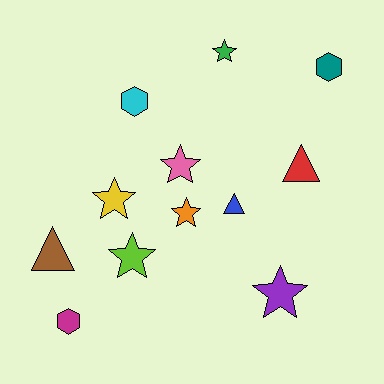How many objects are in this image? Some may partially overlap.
There are 12 objects.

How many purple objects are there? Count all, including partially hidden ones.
There is 1 purple object.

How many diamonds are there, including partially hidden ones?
There are no diamonds.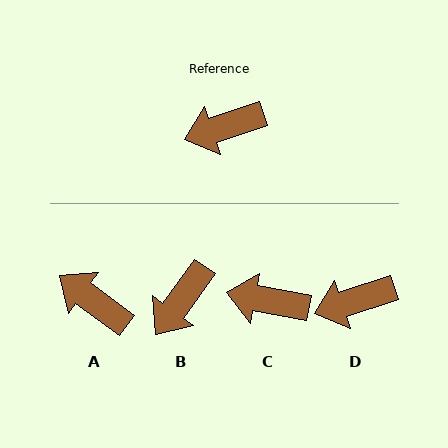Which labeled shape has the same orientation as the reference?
D.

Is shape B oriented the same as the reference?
No, it is off by about 36 degrees.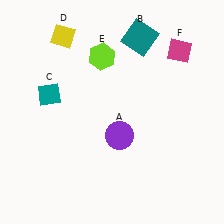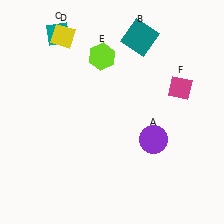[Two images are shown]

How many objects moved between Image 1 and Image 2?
3 objects moved between the two images.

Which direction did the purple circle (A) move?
The purple circle (A) moved right.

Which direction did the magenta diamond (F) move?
The magenta diamond (F) moved down.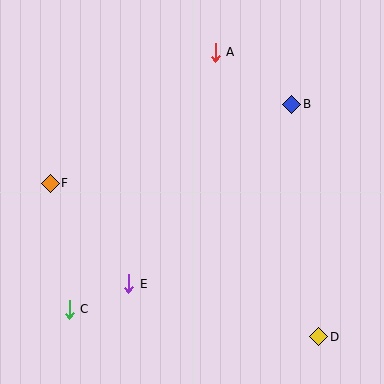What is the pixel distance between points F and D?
The distance between F and D is 309 pixels.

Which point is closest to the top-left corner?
Point F is closest to the top-left corner.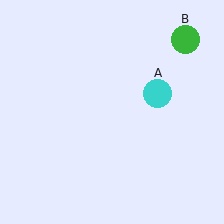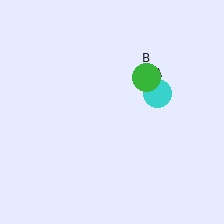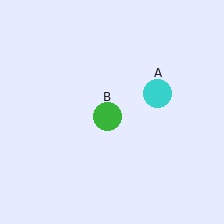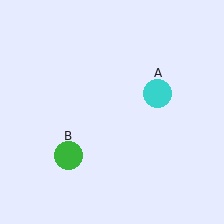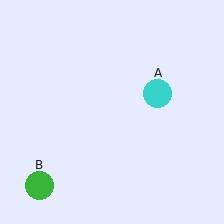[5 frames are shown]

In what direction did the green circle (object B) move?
The green circle (object B) moved down and to the left.